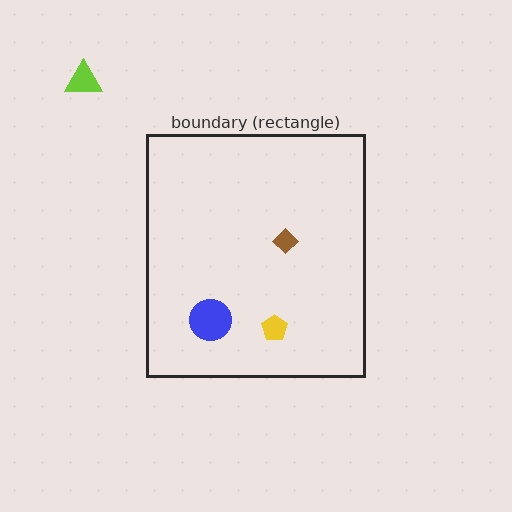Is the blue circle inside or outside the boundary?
Inside.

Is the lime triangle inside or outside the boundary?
Outside.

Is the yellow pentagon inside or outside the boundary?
Inside.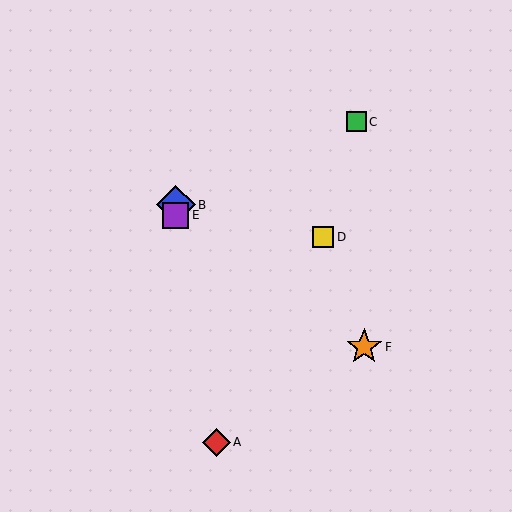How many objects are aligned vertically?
2 objects (B, E) are aligned vertically.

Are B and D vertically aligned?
No, B is at x≈176 and D is at x≈323.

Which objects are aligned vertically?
Objects B, E are aligned vertically.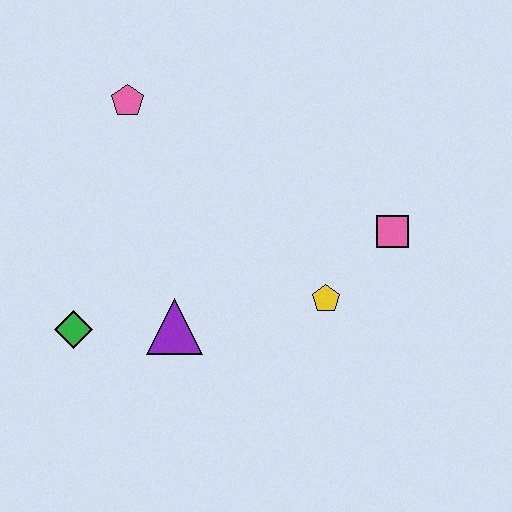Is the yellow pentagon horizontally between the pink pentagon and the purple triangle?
No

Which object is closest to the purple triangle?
The green diamond is closest to the purple triangle.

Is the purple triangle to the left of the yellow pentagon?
Yes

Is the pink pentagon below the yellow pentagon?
No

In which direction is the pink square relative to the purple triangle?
The pink square is to the right of the purple triangle.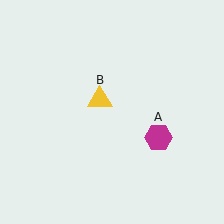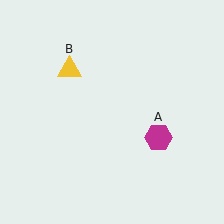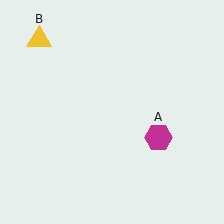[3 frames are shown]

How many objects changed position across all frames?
1 object changed position: yellow triangle (object B).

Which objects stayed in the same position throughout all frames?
Magenta hexagon (object A) remained stationary.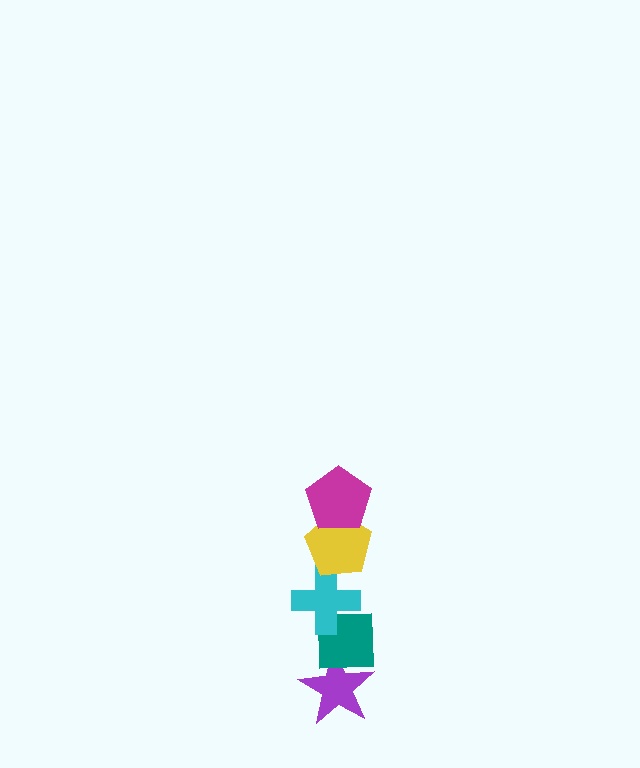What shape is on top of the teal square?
The cyan cross is on top of the teal square.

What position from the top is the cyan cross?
The cyan cross is 3rd from the top.